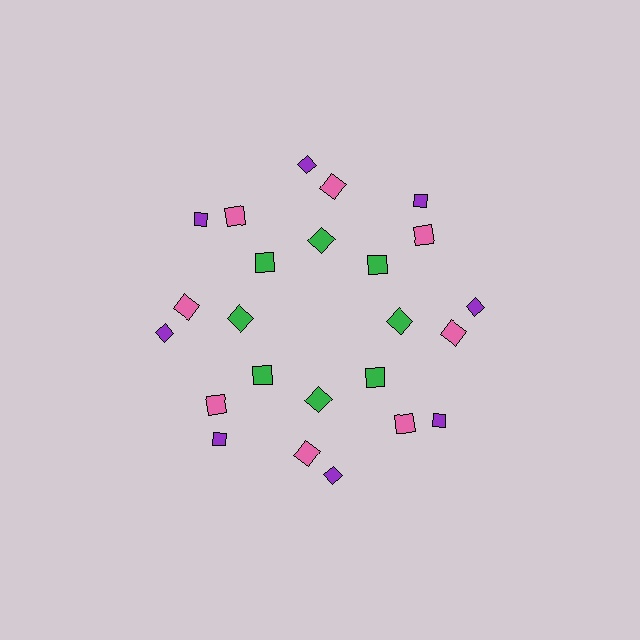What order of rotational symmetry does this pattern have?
This pattern has 8-fold rotational symmetry.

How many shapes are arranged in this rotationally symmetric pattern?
There are 24 shapes, arranged in 8 groups of 3.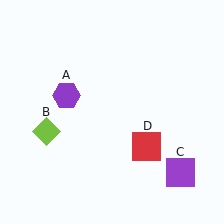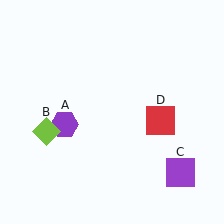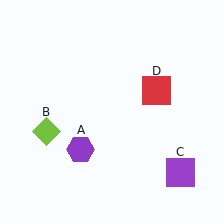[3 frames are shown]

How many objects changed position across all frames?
2 objects changed position: purple hexagon (object A), red square (object D).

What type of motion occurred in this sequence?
The purple hexagon (object A), red square (object D) rotated counterclockwise around the center of the scene.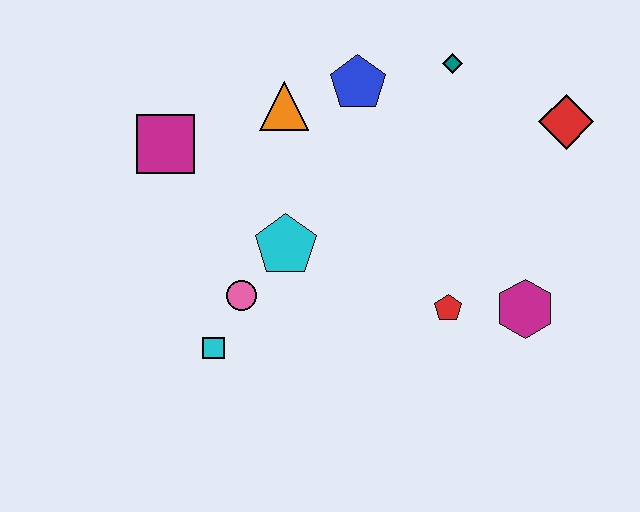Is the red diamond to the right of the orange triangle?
Yes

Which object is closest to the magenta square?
The orange triangle is closest to the magenta square.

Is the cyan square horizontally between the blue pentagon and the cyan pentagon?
No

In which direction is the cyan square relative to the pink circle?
The cyan square is below the pink circle.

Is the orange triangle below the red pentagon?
No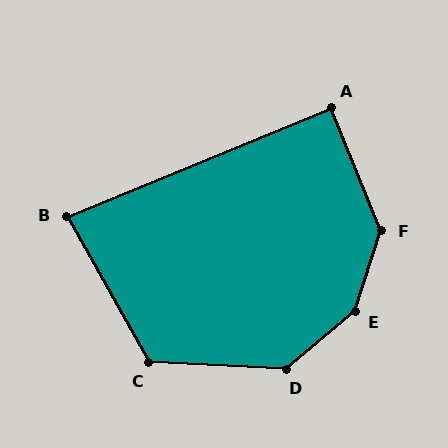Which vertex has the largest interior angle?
E, at approximately 148 degrees.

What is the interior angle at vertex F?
Approximately 140 degrees (obtuse).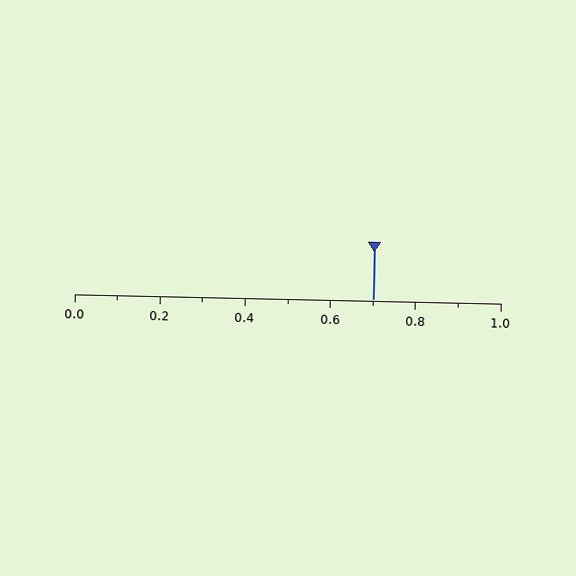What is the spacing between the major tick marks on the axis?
The major ticks are spaced 0.2 apart.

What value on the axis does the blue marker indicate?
The marker indicates approximately 0.7.